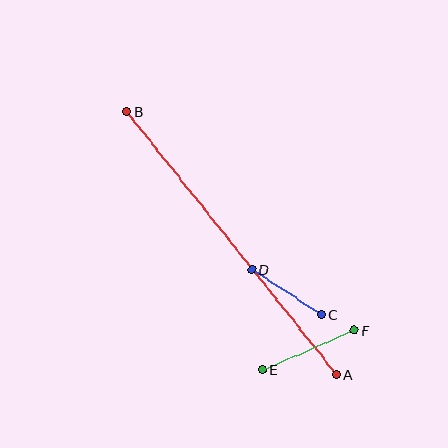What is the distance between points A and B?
The distance is approximately 336 pixels.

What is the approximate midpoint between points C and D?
The midpoint is at approximately (287, 292) pixels.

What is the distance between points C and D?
The distance is approximately 83 pixels.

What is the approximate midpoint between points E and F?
The midpoint is at approximately (308, 350) pixels.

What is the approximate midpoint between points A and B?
The midpoint is at approximately (231, 243) pixels.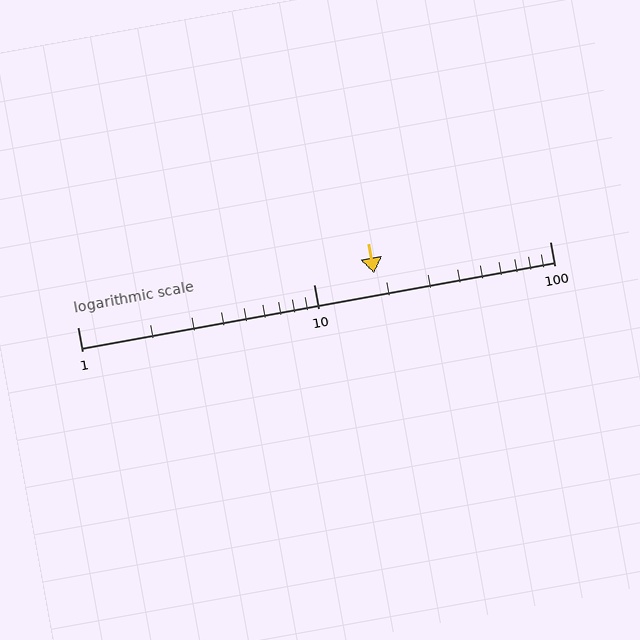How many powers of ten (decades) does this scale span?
The scale spans 2 decades, from 1 to 100.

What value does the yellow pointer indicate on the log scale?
The pointer indicates approximately 18.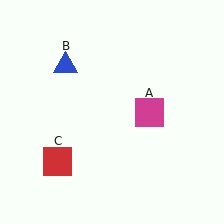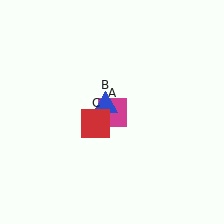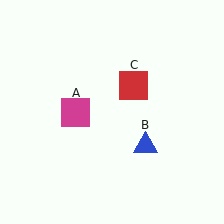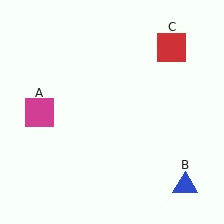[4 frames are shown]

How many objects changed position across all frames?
3 objects changed position: magenta square (object A), blue triangle (object B), red square (object C).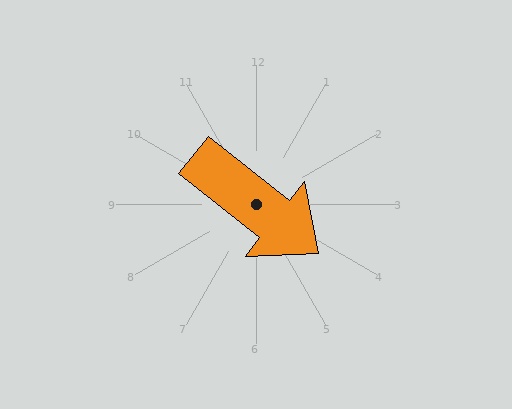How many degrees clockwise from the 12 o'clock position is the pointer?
Approximately 128 degrees.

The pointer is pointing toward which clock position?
Roughly 4 o'clock.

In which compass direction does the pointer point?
Southeast.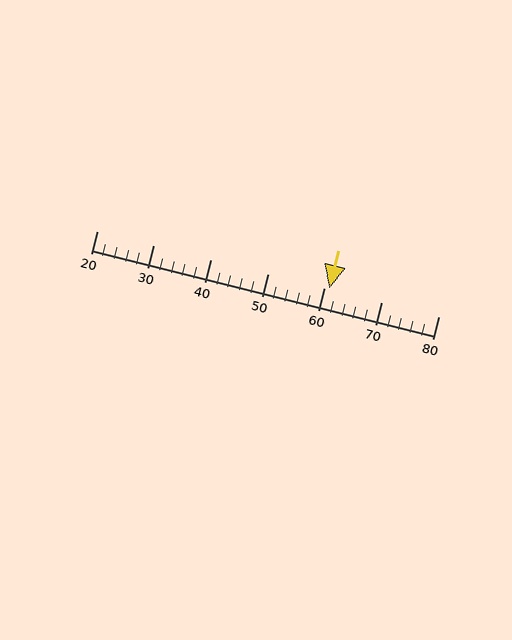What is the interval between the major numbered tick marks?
The major tick marks are spaced 10 units apart.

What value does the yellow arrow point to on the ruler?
The yellow arrow points to approximately 61.